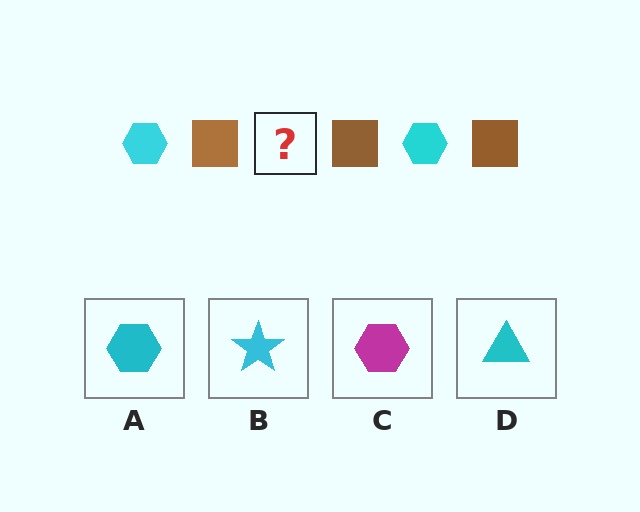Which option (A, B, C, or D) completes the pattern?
A.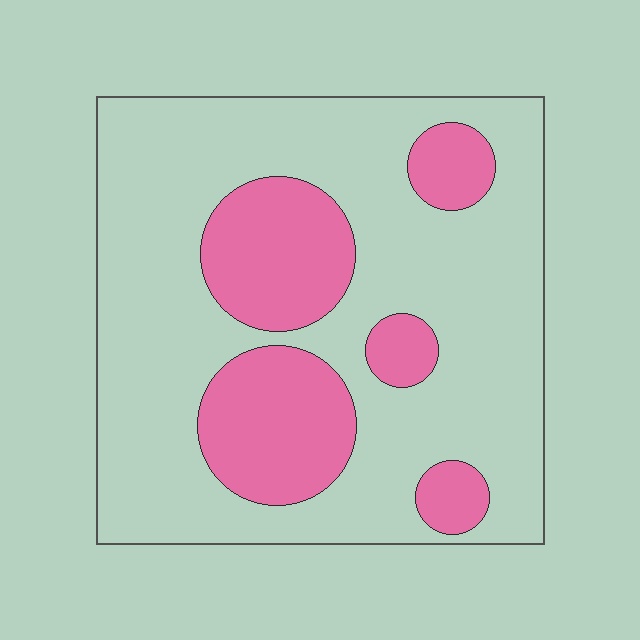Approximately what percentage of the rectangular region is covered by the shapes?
Approximately 25%.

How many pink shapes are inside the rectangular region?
5.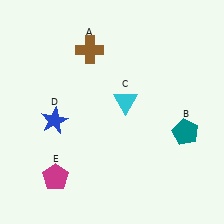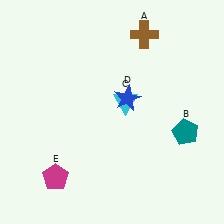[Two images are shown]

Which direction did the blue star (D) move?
The blue star (D) moved right.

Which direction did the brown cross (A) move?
The brown cross (A) moved right.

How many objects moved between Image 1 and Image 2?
2 objects moved between the two images.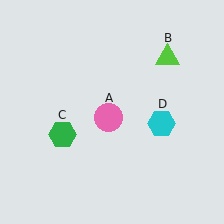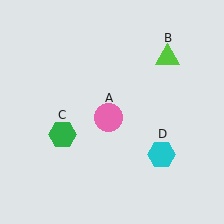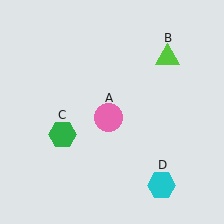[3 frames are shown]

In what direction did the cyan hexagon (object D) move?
The cyan hexagon (object D) moved down.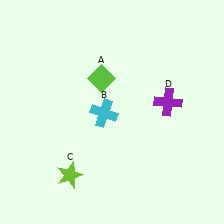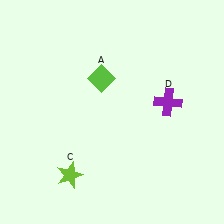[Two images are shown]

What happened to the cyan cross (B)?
The cyan cross (B) was removed in Image 2. It was in the bottom-left area of Image 1.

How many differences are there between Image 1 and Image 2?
There is 1 difference between the two images.